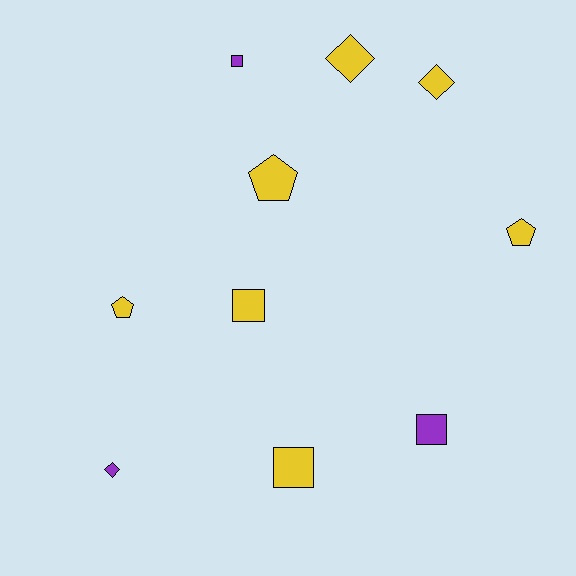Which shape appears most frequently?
Square, with 4 objects.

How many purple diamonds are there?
There is 1 purple diamond.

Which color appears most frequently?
Yellow, with 7 objects.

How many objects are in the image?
There are 10 objects.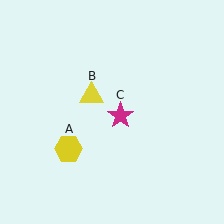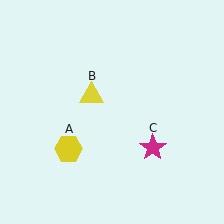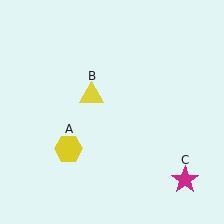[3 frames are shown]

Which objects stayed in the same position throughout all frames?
Yellow hexagon (object A) and yellow triangle (object B) remained stationary.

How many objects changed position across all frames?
1 object changed position: magenta star (object C).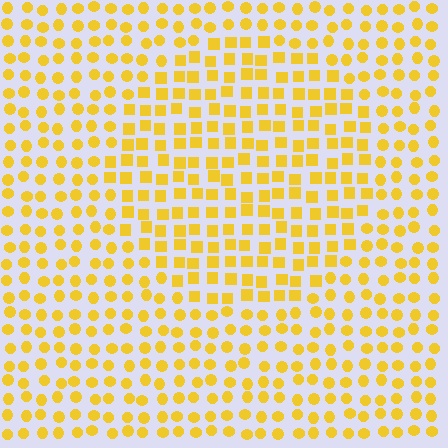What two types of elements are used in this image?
The image uses squares inside the circle region and circles outside it.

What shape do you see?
I see a circle.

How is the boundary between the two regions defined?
The boundary is defined by a change in element shape: squares inside vs. circles outside. All elements share the same color and spacing.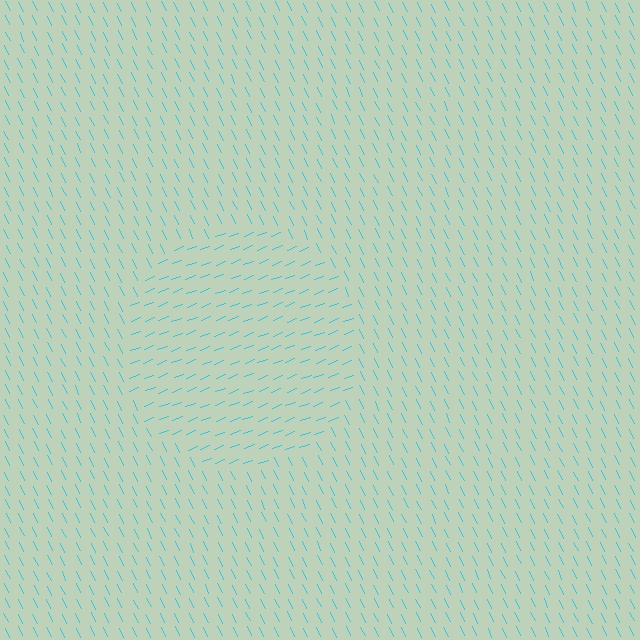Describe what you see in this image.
The image is filled with small cyan line segments. A circle region in the image has lines oriented differently from the surrounding lines, creating a visible texture boundary.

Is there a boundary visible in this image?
Yes, there is a texture boundary formed by a change in line orientation.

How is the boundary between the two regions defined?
The boundary is defined purely by a change in line orientation (approximately 85 degrees difference). All lines are the same color and thickness.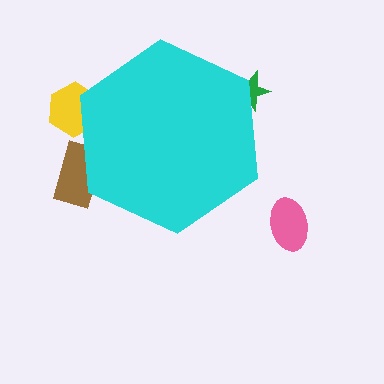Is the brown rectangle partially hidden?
Yes, the brown rectangle is partially hidden behind the cyan hexagon.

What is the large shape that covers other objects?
A cyan hexagon.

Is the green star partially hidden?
Yes, the green star is partially hidden behind the cyan hexagon.